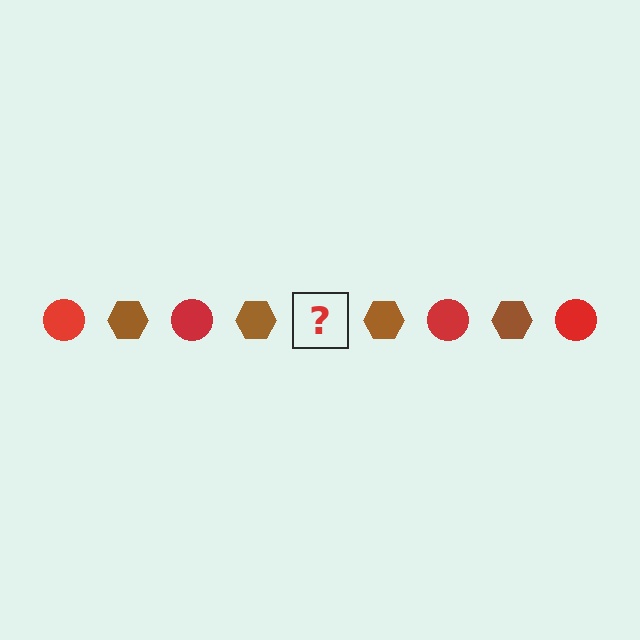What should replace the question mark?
The question mark should be replaced with a red circle.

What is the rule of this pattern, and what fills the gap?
The rule is that the pattern alternates between red circle and brown hexagon. The gap should be filled with a red circle.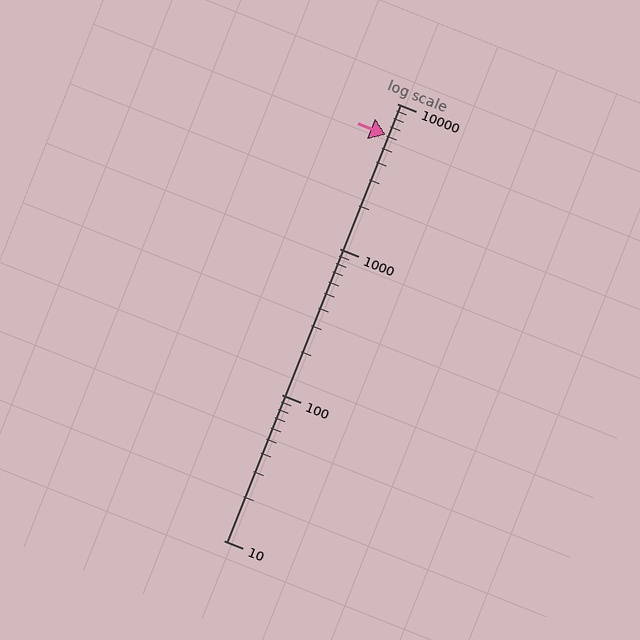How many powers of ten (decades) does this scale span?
The scale spans 3 decades, from 10 to 10000.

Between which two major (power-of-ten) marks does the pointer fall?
The pointer is between 1000 and 10000.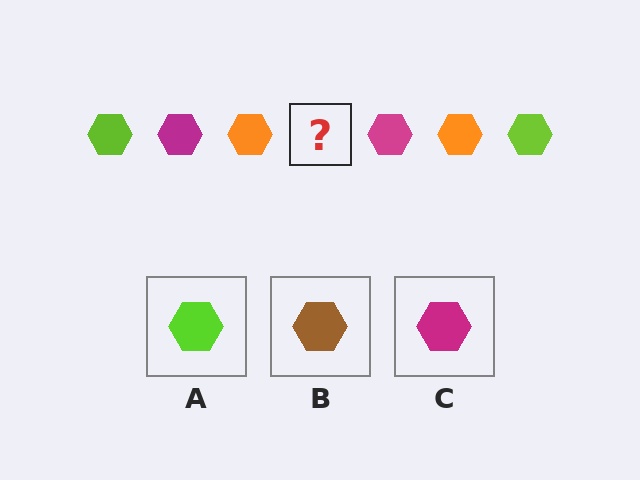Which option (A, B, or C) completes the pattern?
A.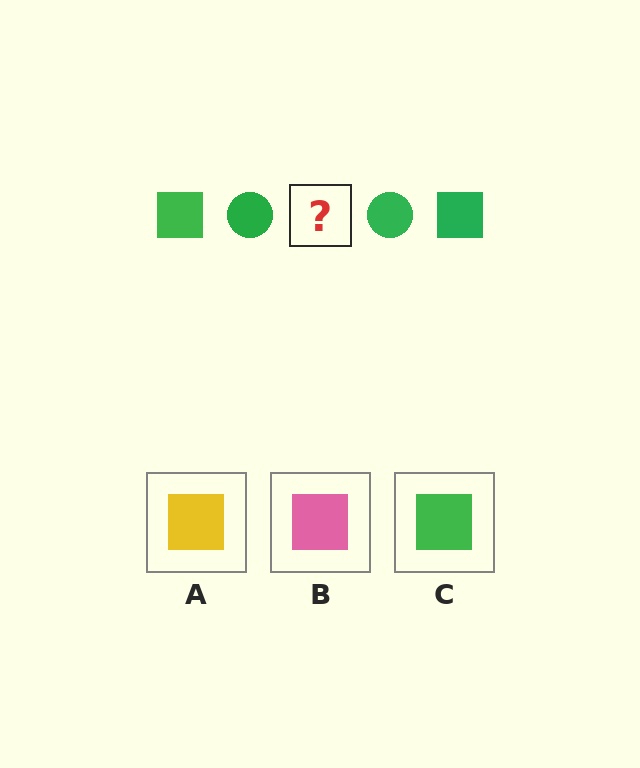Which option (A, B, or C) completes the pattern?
C.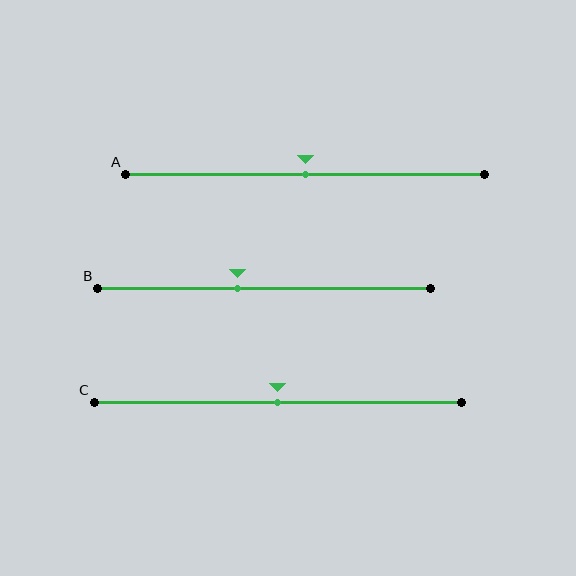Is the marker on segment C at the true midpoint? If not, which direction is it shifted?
Yes, the marker on segment C is at the true midpoint.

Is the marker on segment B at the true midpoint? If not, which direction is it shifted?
No, the marker on segment B is shifted to the left by about 8% of the segment length.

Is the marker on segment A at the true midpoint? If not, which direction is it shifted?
Yes, the marker on segment A is at the true midpoint.